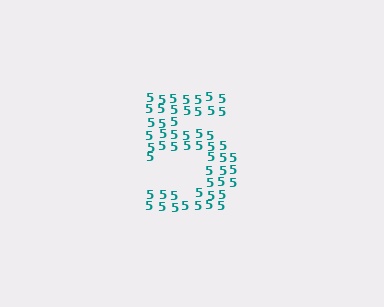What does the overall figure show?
The overall figure shows the digit 5.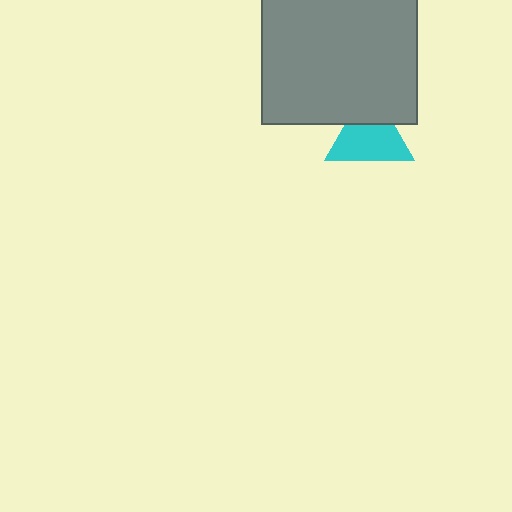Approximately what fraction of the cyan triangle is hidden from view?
Roughly 30% of the cyan triangle is hidden behind the gray square.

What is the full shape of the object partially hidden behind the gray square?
The partially hidden object is a cyan triangle.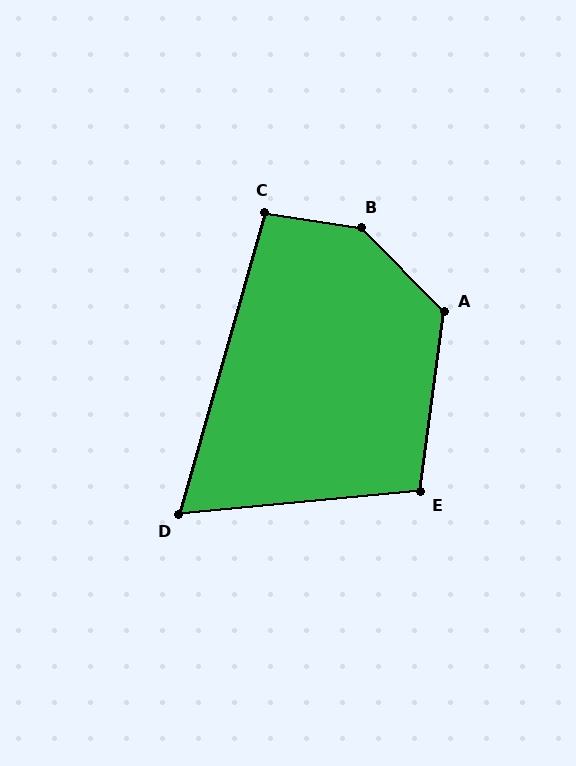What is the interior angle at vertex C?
Approximately 97 degrees (obtuse).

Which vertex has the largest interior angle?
B, at approximately 143 degrees.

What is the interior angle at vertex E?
Approximately 103 degrees (obtuse).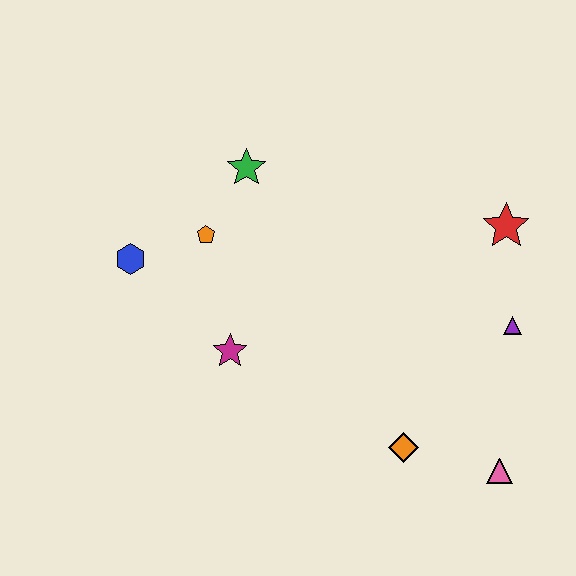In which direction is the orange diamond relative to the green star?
The orange diamond is below the green star.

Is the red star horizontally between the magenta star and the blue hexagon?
No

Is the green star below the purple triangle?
No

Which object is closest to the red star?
The purple triangle is closest to the red star.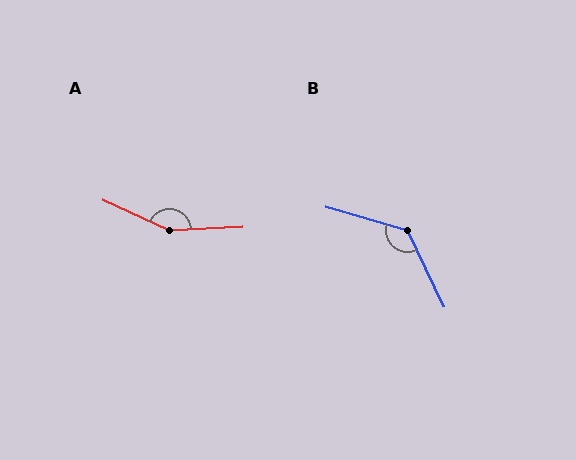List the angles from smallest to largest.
B (132°), A (153°).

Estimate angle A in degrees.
Approximately 153 degrees.